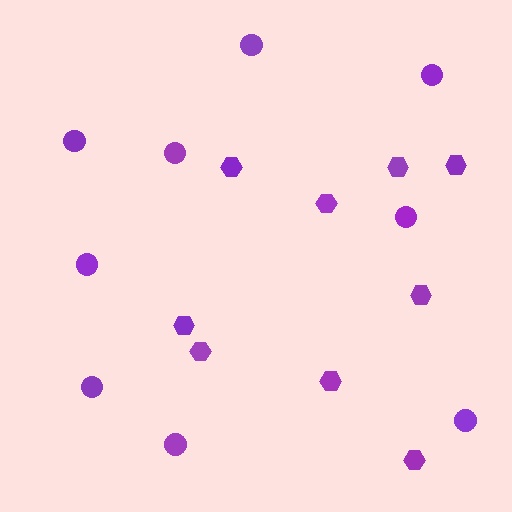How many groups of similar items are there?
There are 2 groups: one group of hexagons (9) and one group of circles (9).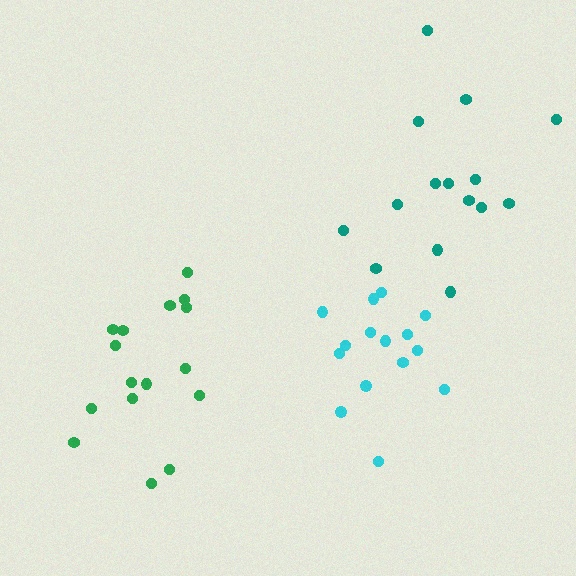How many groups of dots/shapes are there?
There are 3 groups.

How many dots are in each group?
Group 1: 15 dots, Group 2: 15 dots, Group 3: 16 dots (46 total).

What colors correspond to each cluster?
The clusters are colored: cyan, teal, green.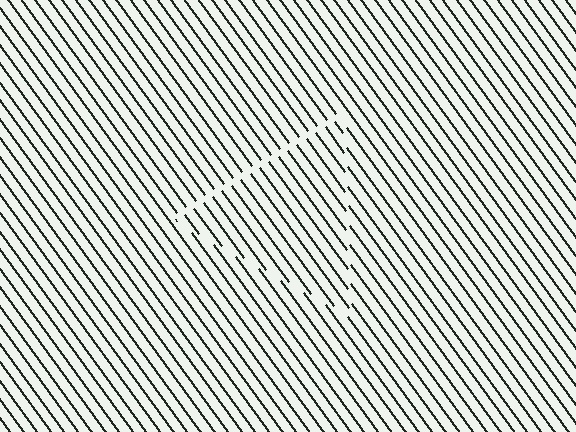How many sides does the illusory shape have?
3 sides — the line-ends trace a triangle.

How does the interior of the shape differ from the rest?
The interior of the shape contains the same grating, shifted by half a period — the contour is defined by the phase discontinuity where line-ends from the inner and outer gratings abut.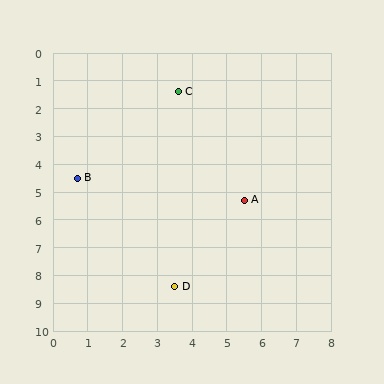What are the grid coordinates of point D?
Point D is at approximately (3.5, 8.4).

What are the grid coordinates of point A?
Point A is at approximately (5.5, 5.3).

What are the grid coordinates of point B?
Point B is at approximately (0.7, 4.5).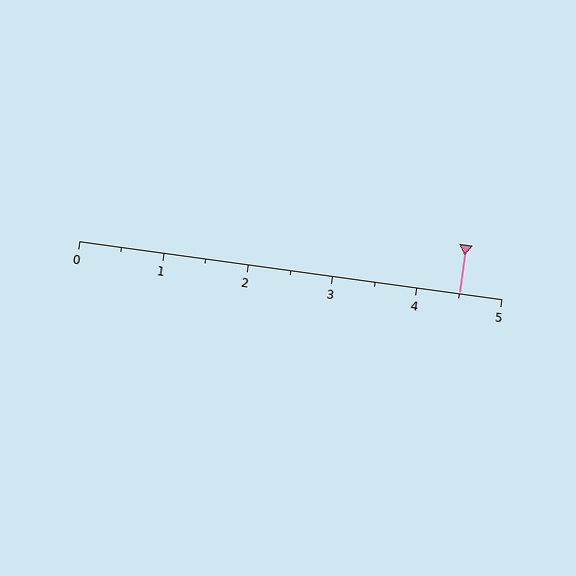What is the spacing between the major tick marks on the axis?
The major ticks are spaced 1 apart.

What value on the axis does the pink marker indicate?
The marker indicates approximately 4.5.